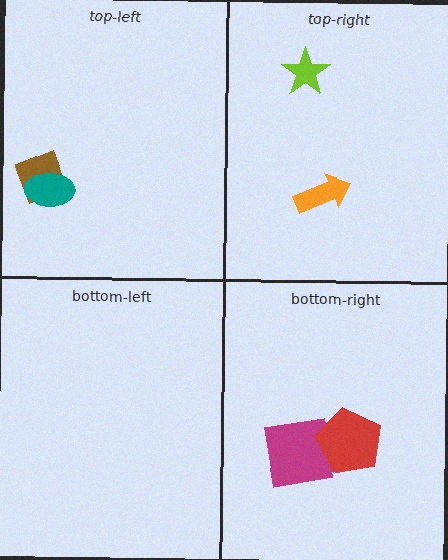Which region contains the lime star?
The top-right region.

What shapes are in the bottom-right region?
The magenta square, the red pentagon.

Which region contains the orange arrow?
The top-right region.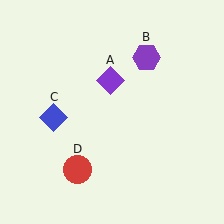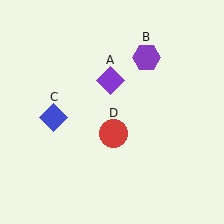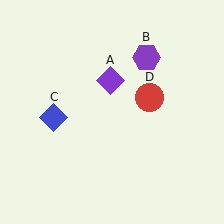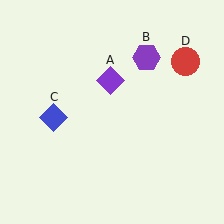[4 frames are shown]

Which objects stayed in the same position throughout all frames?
Purple diamond (object A) and purple hexagon (object B) and blue diamond (object C) remained stationary.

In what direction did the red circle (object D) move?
The red circle (object D) moved up and to the right.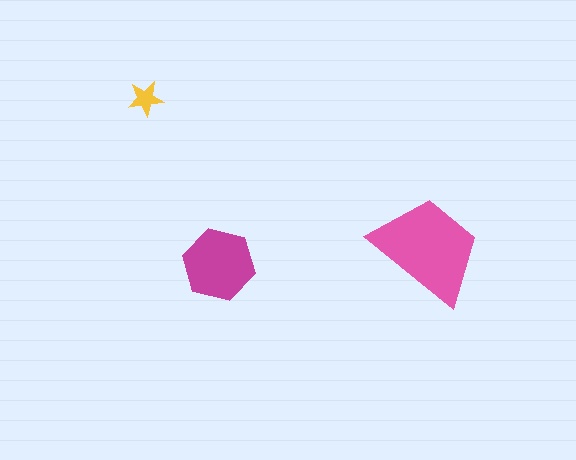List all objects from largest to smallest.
The pink trapezoid, the magenta hexagon, the yellow star.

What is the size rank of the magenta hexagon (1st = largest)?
2nd.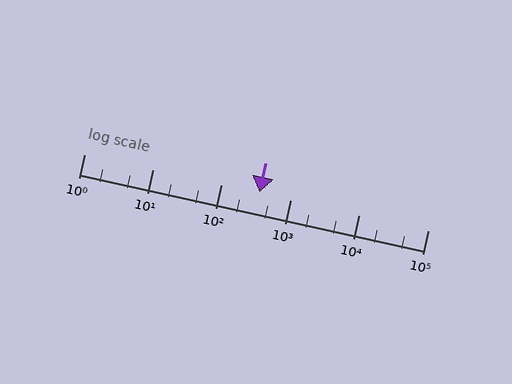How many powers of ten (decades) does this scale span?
The scale spans 5 decades, from 1 to 100000.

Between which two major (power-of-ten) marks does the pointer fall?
The pointer is between 100 and 1000.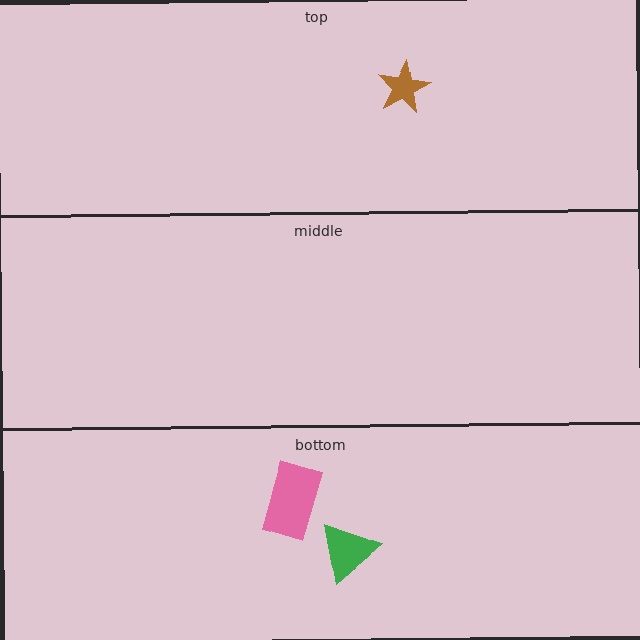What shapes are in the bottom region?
The green triangle, the pink rectangle.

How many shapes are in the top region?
1.